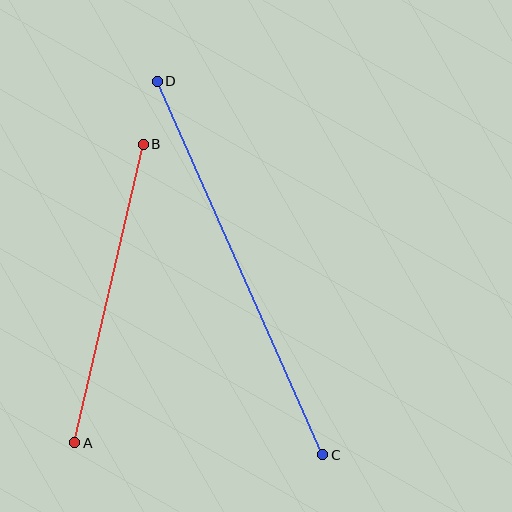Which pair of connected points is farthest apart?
Points C and D are farthest apart.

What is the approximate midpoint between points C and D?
The midpoint is at approximately (240, 268) pixels.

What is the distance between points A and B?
The distance is approximately 306 pixels.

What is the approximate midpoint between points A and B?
The midpoint is at approximately (109, 293) pixels.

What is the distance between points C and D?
The distance is approximately 409 pixels.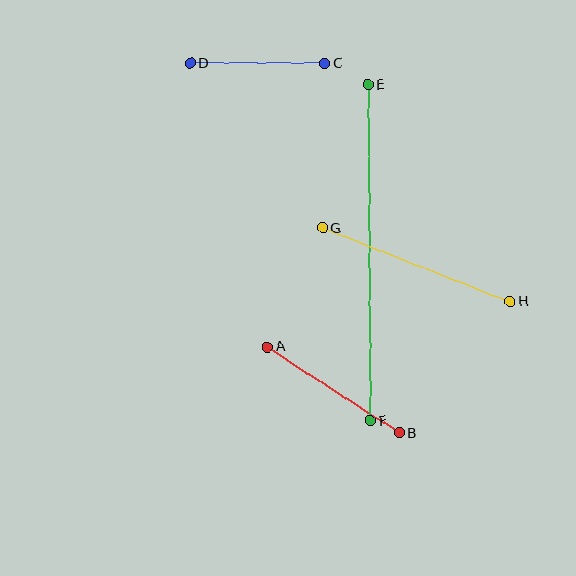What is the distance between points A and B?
The distance is approximately 158 pixels.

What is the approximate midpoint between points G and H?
The midpoint is at approximately (416, 265) pixels.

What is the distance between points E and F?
The distance is approximately 336 pixels.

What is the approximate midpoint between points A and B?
The midpoint is at approximately (333, 390) pixels.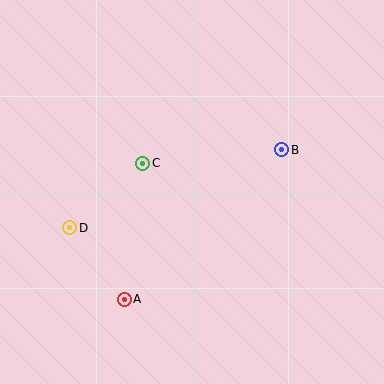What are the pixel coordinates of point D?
Point D is at (70, 228).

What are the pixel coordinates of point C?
Point C is at (143, 163).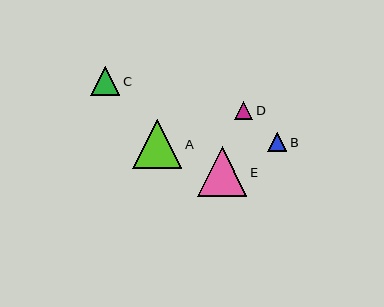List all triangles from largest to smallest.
From largest to smallest: E, A, C, B, D.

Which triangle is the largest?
Triangle E is the largest with a size of approximately 49 pixels.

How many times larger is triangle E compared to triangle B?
Triangle E is approximately 2.6 times the size of triangle B.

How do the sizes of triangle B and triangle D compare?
Triangle B and triangle D are approximately the same size.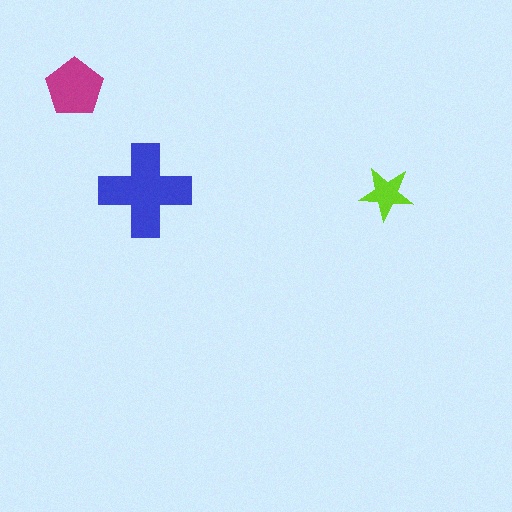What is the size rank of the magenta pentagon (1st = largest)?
2nd.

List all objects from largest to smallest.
The blue cross, the magenta pentagon, the lime star.